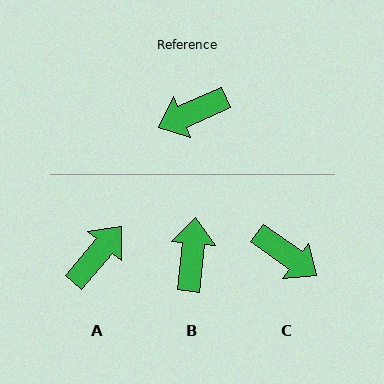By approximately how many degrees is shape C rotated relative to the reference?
Approximately 121 degrees counter-clockwise.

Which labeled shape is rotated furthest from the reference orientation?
A, about 154 degrees away.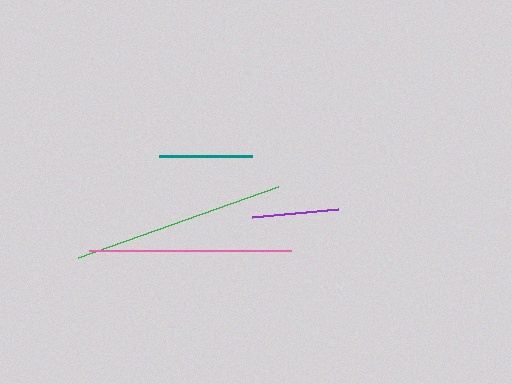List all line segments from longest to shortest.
From longest to shortest: green, pink, teal, purple.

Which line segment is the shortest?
The purple line is the shortest at approximately 86 pixels.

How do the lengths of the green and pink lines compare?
The green and pink lines are approximately the same length.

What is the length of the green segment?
The green segment is approximately 212 pixels long.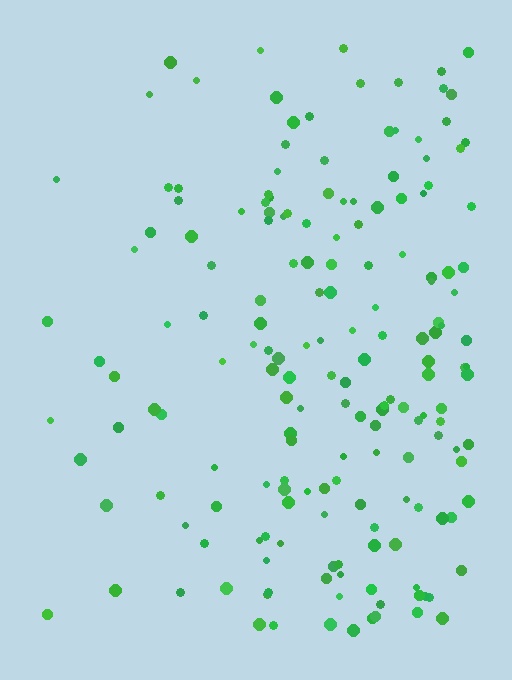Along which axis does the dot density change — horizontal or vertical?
Horizontal.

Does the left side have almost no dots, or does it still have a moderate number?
Still a moderate number, just noticeably fewer than the right.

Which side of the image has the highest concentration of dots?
The right.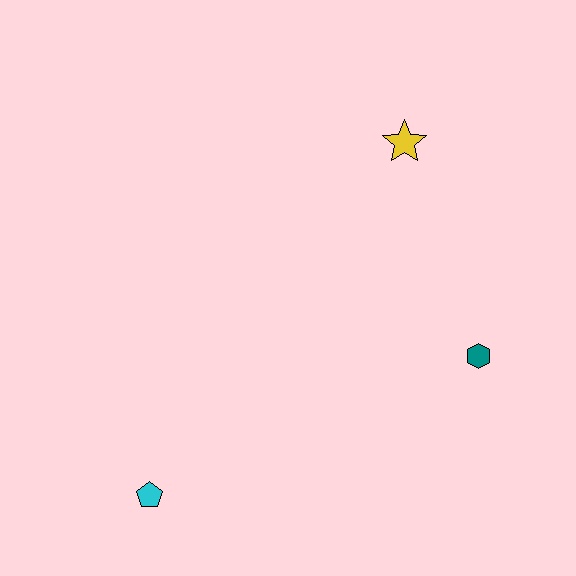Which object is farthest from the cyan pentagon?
The yellow star is farthest from the cyan pentagon.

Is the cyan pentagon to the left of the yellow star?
Yes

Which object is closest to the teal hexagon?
The yellow star is closest to the teal hexagon.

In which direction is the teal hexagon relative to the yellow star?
The teal hexagon is below the yellow star.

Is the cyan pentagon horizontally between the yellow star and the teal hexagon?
No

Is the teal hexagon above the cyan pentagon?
Yes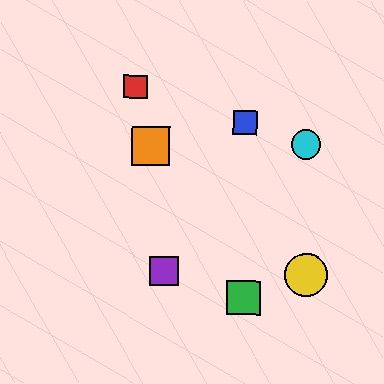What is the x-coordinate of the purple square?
The purple square is at x≈165.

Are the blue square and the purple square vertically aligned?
No, the blue square is at x≈245 and the purple square is at x≈165.